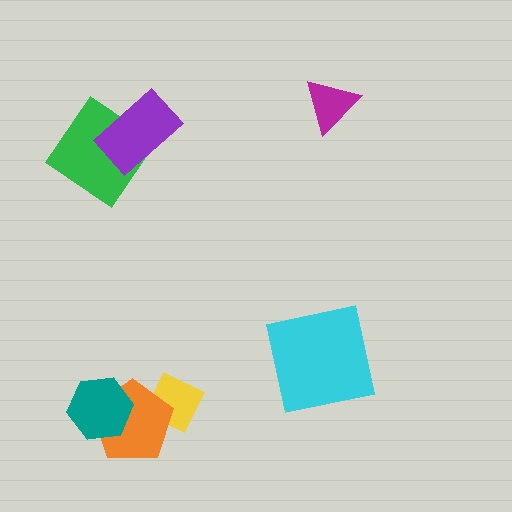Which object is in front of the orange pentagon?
The teal hexagon is in front of the orange pentagon.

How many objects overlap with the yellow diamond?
1 object overlaps with the yellow diamond.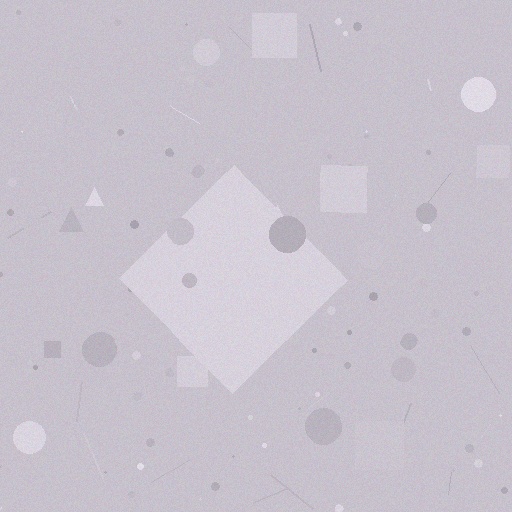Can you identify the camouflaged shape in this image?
The camouflaged shape is a diamond.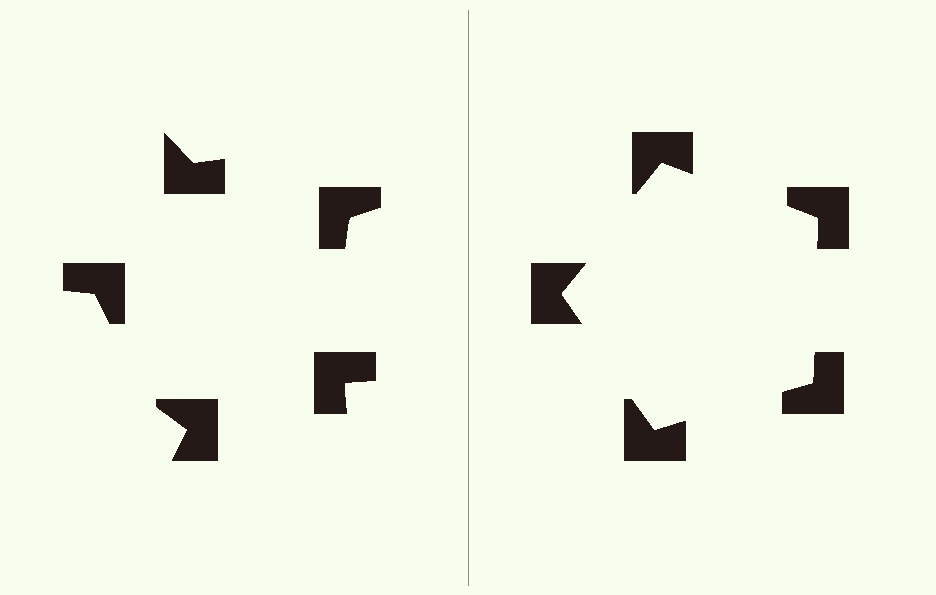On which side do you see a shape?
An illusory pentagon appears on the right side. On the left side the wedge cuts are rotated, so no coherent shape forms.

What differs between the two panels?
The notched squares are positioned identically on both sides; only the wedge orientations differ. On the right they align to a pentagon; on the left they are misaligned.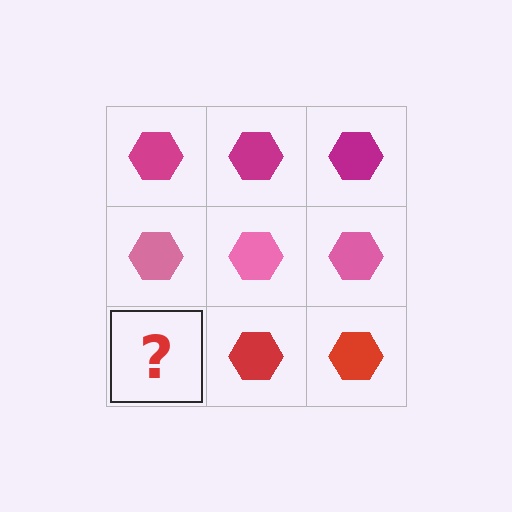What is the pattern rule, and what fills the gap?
The rule is that each row has a consistent color. The gap should be filled with a red hexagon.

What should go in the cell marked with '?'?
The missing cell should contain a red hexagon.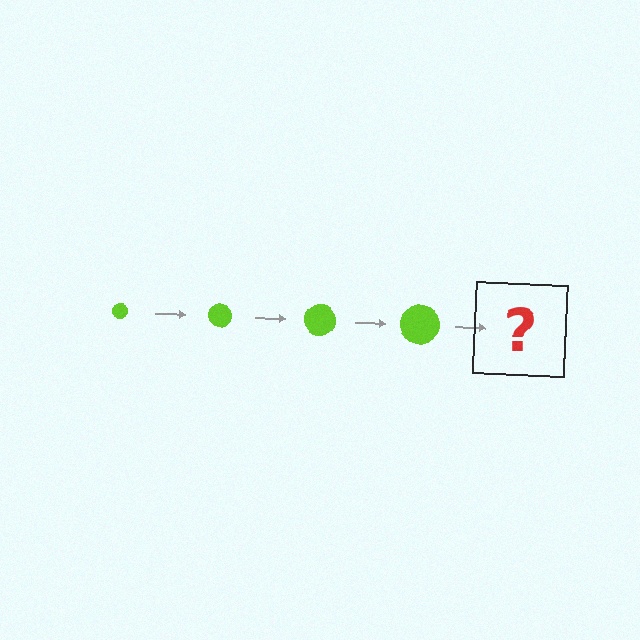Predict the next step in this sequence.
The next step is a lime circle, larger than the previous one.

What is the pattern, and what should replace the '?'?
The pattern is that the circle gets progressively larger each step. The '?' should be a lime circle, larger than the previous one.